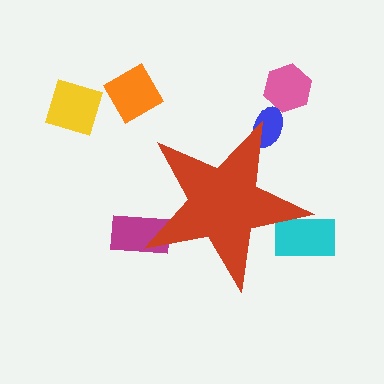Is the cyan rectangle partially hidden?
Yes, the cyan rectangle is partially hidden behind the red star.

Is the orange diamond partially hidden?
No, the orange diamond is fully visible.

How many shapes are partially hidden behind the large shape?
3 shapes are partially hidden.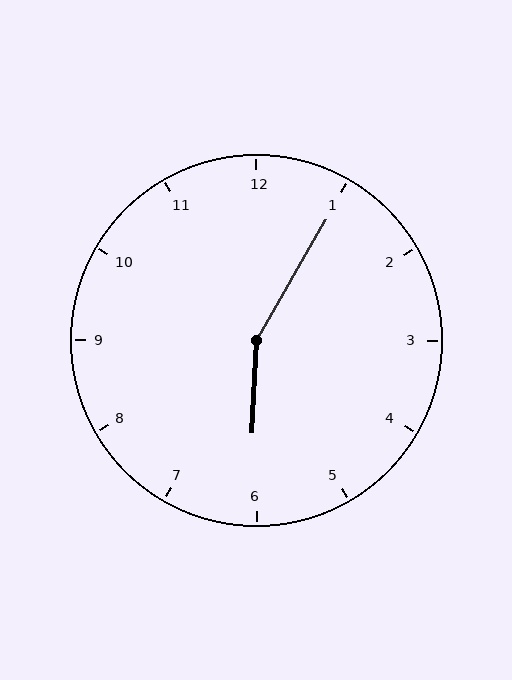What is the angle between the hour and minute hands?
Approximately 152 degrees.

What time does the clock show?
6:05.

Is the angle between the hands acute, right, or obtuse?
It is obtuse.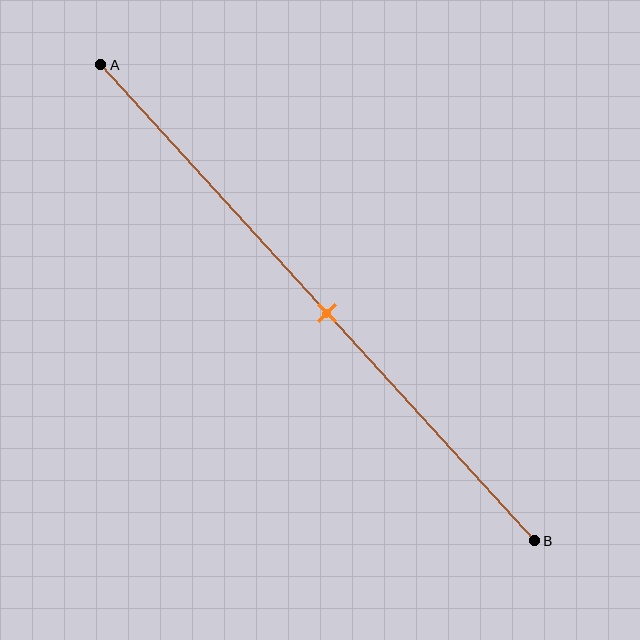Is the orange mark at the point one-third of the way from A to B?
No, the mark is at about 50% from A, not at the 33% one-third point.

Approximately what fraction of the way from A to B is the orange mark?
The orange mark is approximately 50% of the way from A to B.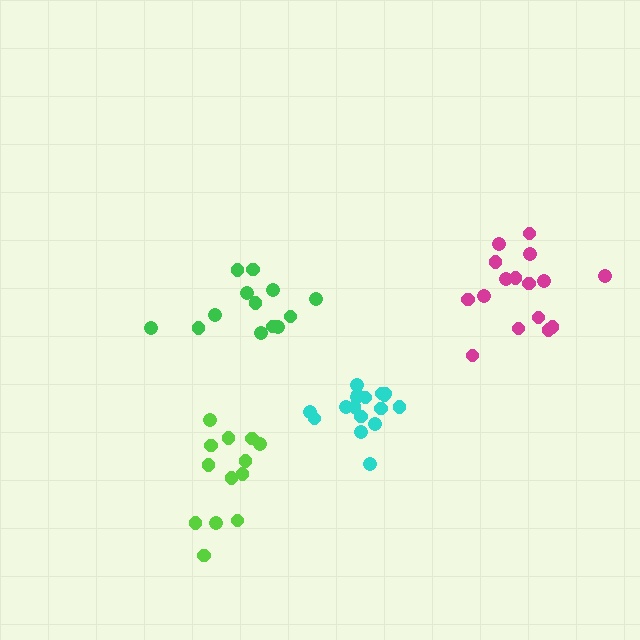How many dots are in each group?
Group 1: 16 dots, Group 2: 13 dots, Group 3: 13 dots, Group 4: 17 dots (59 total).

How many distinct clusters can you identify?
There are 4 distinct clusters.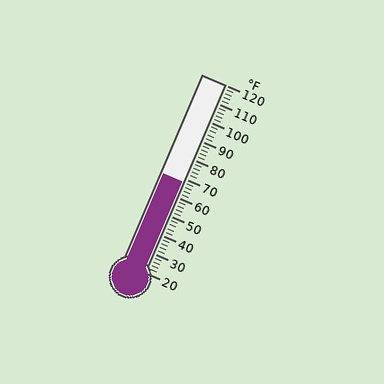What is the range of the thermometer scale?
The thermometer scale ranges from 20°F to 120°F.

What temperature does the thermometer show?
The thermometer shows approximately 68°F.